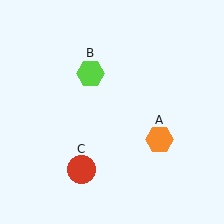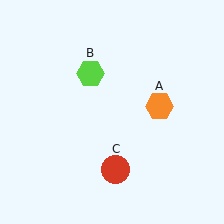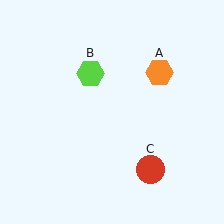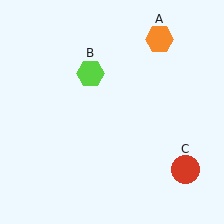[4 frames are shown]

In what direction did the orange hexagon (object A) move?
The orange hexagon (object A) moved up.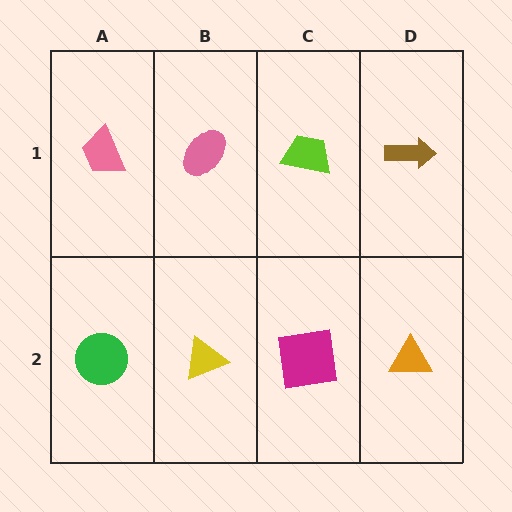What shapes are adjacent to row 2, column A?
A pink trapezoid (row 1, column A), a yellow triangle (row 2, column B).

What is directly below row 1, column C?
A magenta square.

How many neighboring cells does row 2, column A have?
2.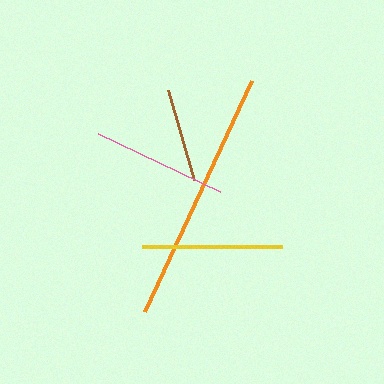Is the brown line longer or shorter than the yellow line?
The yellow line is longer than the brown line.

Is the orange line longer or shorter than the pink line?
The orange line is longer than the pink line.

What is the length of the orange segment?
The orange segment is approximately 255 pixels long.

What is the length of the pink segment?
The pink segment is approximately 135 pixels long.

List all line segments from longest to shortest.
From longest to shortest: orange, yellow, pink, brown.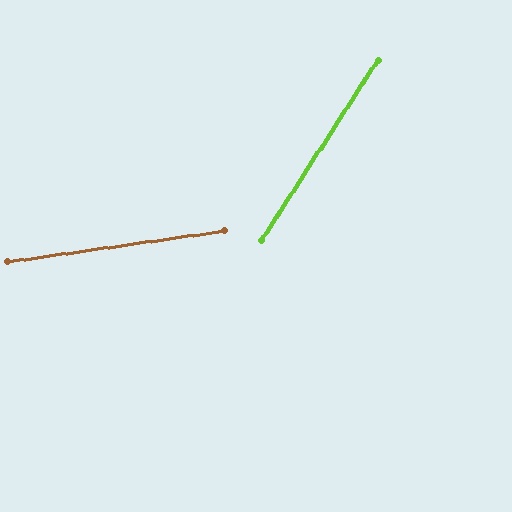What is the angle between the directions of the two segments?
Approximately 49 degrees.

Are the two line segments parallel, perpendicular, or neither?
Neither parallel nor perpendicular — they differ by about 49°.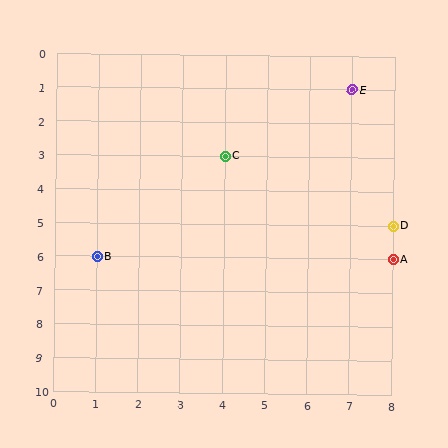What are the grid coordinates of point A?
Point A is at grid coordinates (8, 6).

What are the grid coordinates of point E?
Point E is at grid coordinates (7, 1).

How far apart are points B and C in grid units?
Points B and C are 3 columns and 3 rows apart (about 4.2 grid units diagonally).